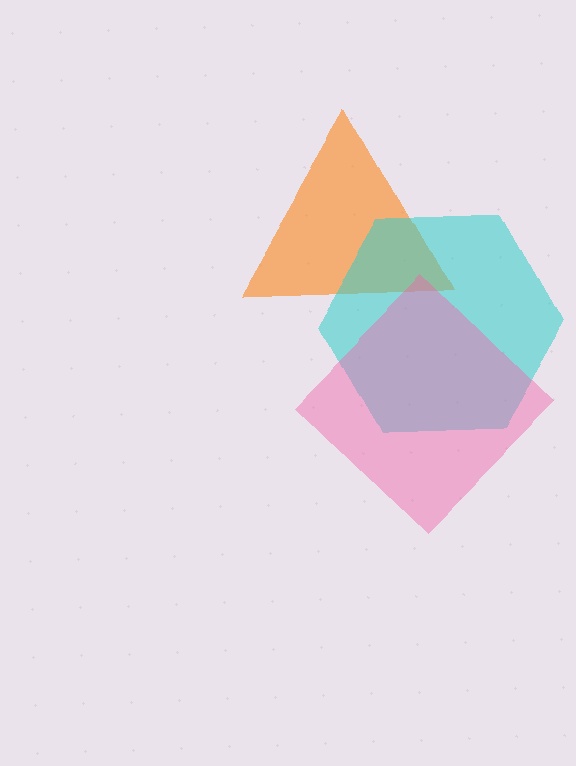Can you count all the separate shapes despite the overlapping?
Yes, there are 3 separate shapes.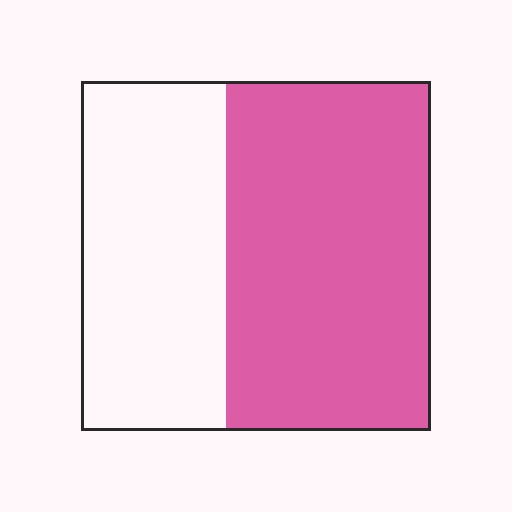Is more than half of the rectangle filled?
Yes.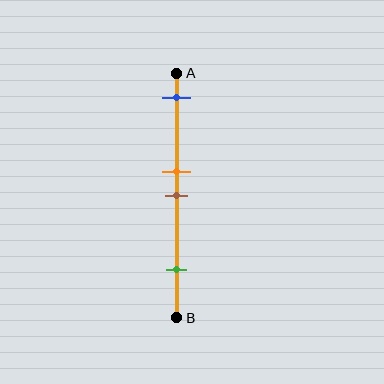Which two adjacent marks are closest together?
The orange and brown marks are the closest adjacent pair.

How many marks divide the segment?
There are 4 marks dividing the segment.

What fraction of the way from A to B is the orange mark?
The orange mark is approximately 40% (0.4) of the way from A to B.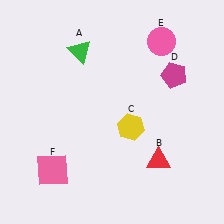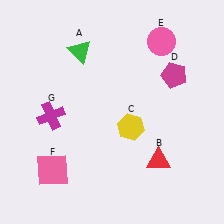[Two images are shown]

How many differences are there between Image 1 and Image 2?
There is 1 difference between the two images.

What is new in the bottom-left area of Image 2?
A magenta cross (G) was added in the bottom-left area of Image 2.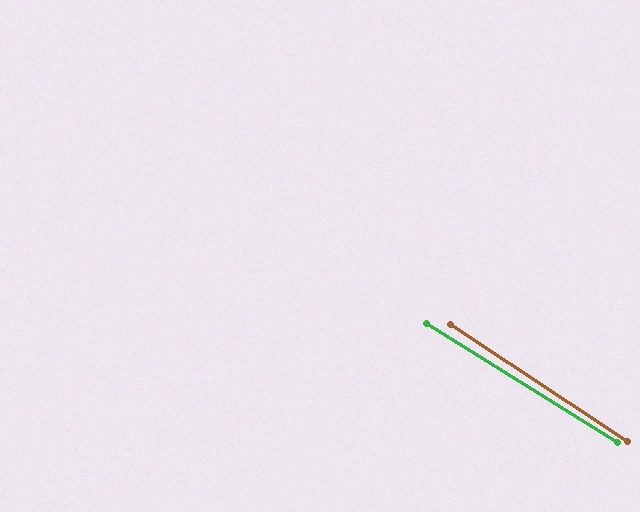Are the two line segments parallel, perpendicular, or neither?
Parallel — their directions differ by only 1.5°.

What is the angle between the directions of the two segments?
Approximately 2 degrees.